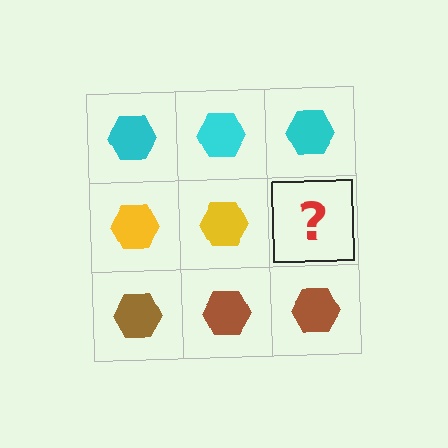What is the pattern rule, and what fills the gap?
The rule is that each row has a consistent color. The gap should be filled with a yellow hexagon.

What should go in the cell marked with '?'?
The missing cell should contain a yellow hexagon.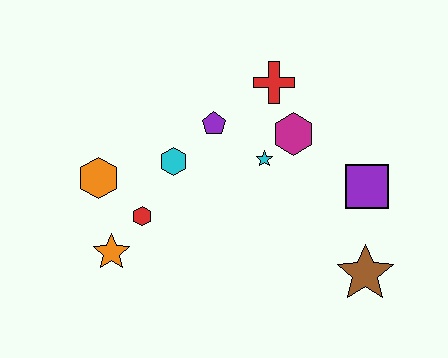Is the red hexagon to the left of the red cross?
Yes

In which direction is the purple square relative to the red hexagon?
The purple square is to the right of the red hexagon.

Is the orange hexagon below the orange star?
No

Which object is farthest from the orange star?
The purple square is farthest from the orange star.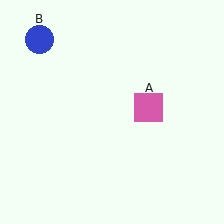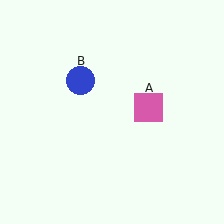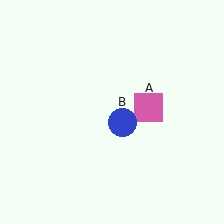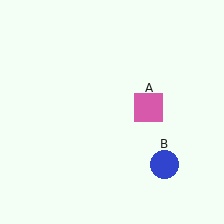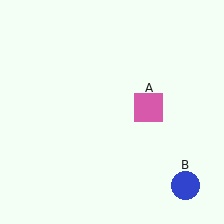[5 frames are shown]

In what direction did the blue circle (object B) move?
The blue circle (object B) moved down and to the right.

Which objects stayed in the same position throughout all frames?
Pink square (object A) remained stationary.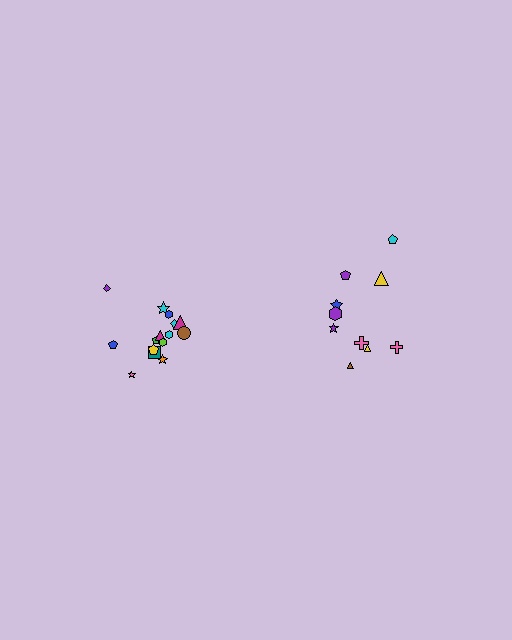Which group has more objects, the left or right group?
The left group.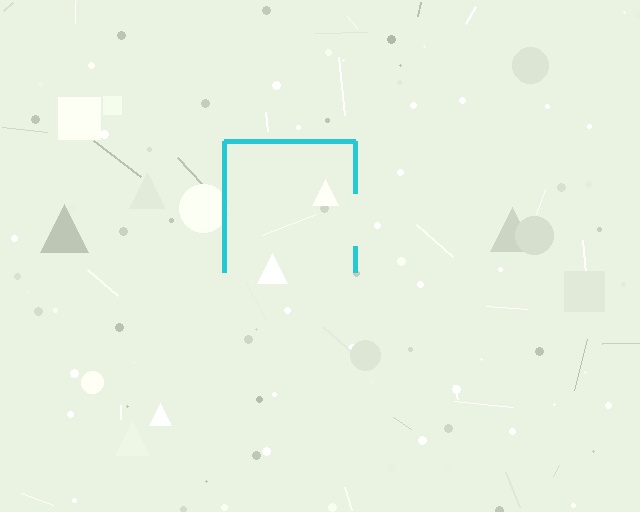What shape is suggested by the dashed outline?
The dashed outline suggests a square.